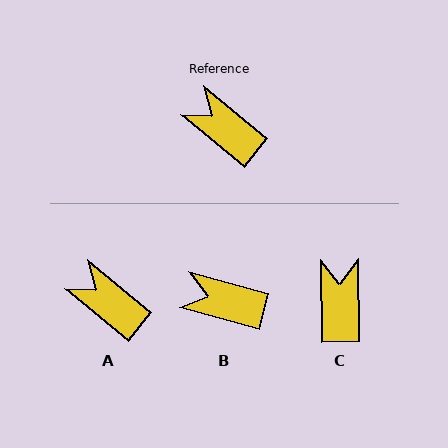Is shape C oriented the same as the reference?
No, it is off by about 50 degrees.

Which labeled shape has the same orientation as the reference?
A.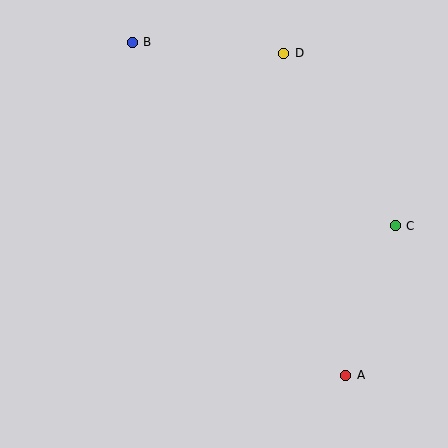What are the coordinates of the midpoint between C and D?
The midpoint between C and D is at (340, 139).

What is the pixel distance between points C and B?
The distance between C and B is 321 pixels.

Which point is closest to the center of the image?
Point C at (395, 226) is closest to the center.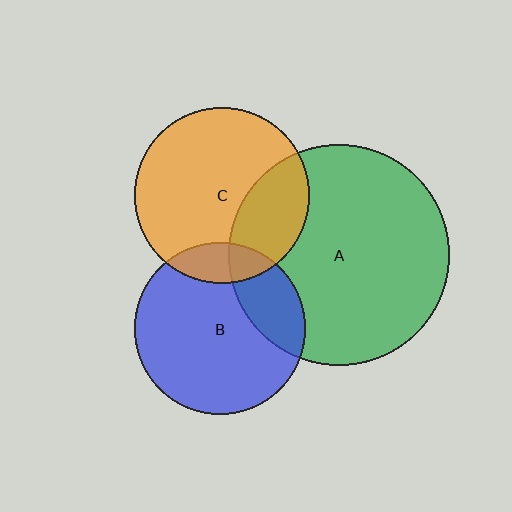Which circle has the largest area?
Circle A (green).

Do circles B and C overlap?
Yes.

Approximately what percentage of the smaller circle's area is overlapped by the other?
Approximately 15%.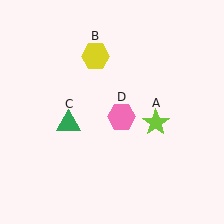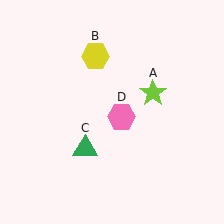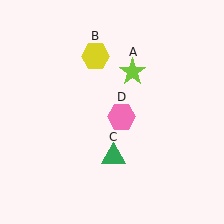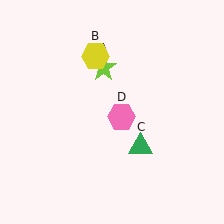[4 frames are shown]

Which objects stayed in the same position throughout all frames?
Yellow hexagon (object B) and pink hexagon (object D) remained stationary.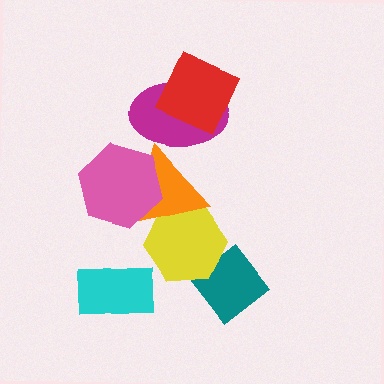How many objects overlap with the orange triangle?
3 objects overlap with the orange triangle.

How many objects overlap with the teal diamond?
1 object overlaps with the teal diamond.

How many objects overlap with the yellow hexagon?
2 objects overlap with the yellow hexagon.